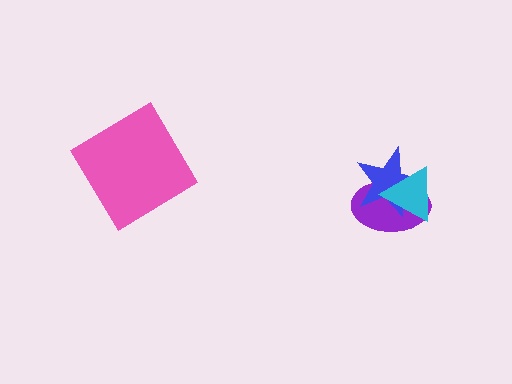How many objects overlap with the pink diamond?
0 objects overlap with the pink diamond.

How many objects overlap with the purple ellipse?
2 objects overlap with the purple ellipse.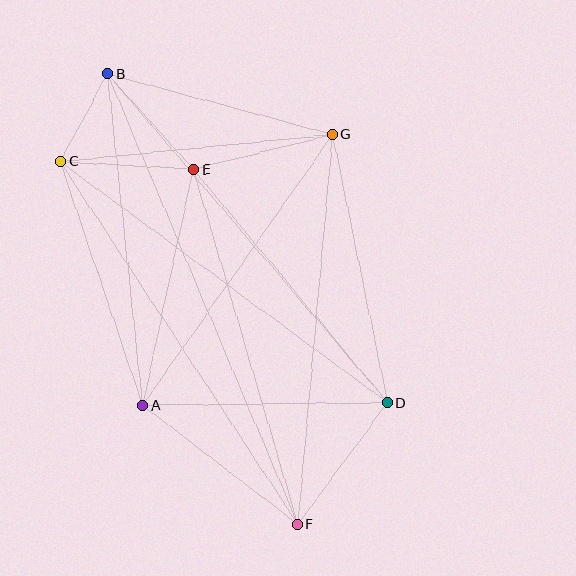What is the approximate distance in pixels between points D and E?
The distance between D and E is approximately 303 pixels.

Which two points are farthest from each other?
Points B and F are farthest from each other.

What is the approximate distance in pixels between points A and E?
The distance between A and E is approximately 241 pixels.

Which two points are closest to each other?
Points B and C are closest to each other.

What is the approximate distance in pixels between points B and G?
The distance between B and G is approximately 233 pixels.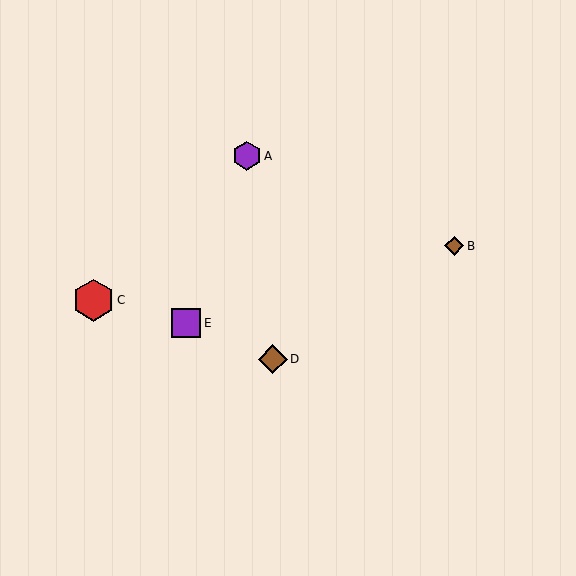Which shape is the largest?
The red hexagon (labeled C) is the largest.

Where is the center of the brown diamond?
The center of the brown diamond is at (454, 246).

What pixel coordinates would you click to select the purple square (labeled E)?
Click at (186, 323) to select the purple square E.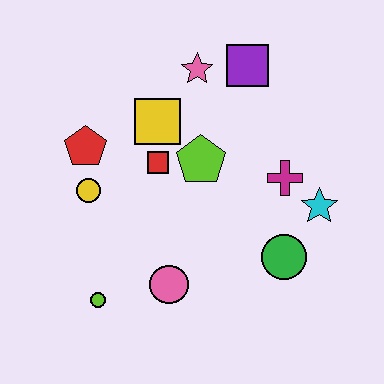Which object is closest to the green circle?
The cyan star is closest to the green circle.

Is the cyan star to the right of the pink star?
Yes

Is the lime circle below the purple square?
Yes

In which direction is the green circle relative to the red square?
The green circle is to the right of the red square.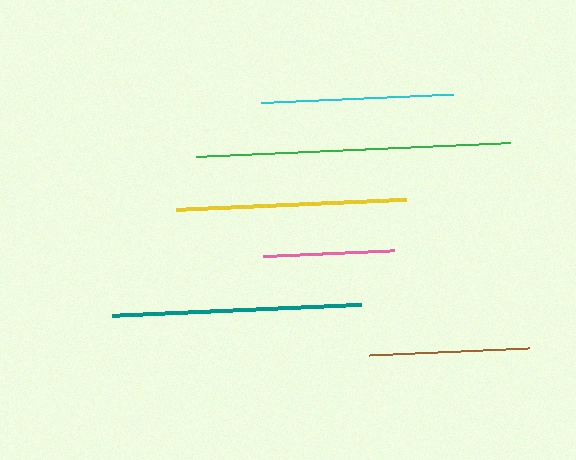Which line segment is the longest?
The green line is the longest at approximately 315 pixels.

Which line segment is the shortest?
The pink line is the shortest at approximately 131 pixels.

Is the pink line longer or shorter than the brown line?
The brown line is longer than the pink line.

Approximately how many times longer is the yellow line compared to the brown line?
The yellow line is approximately 1.4 times the length of the brown line.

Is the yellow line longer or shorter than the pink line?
The yellow line is longer than the pink line.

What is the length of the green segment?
The green segment is approximately 315 pixels long.